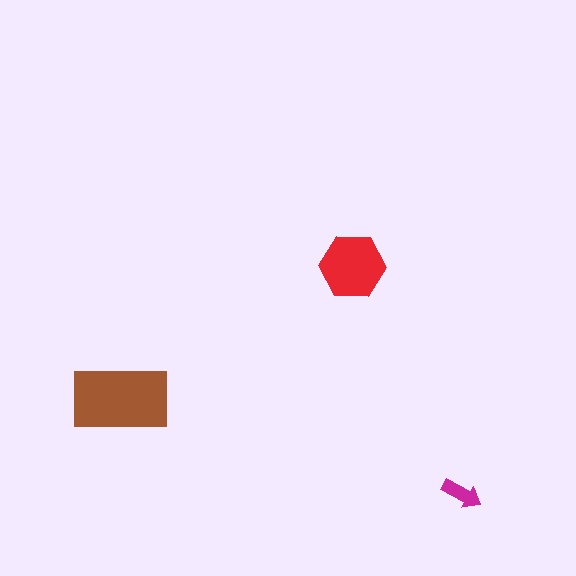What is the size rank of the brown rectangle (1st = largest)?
1st.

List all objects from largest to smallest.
The brown rectangle, the red hexagon, the magenta arrow.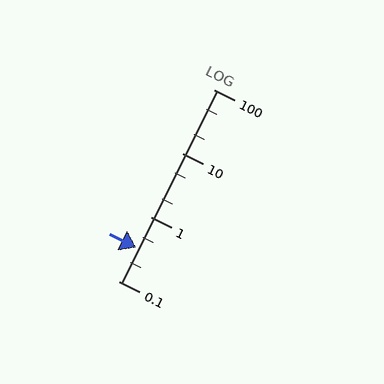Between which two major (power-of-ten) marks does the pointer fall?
The pointer is between 0.1 and 1.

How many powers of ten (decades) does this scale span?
The scale spans 3 decades, from 0.1 to 100.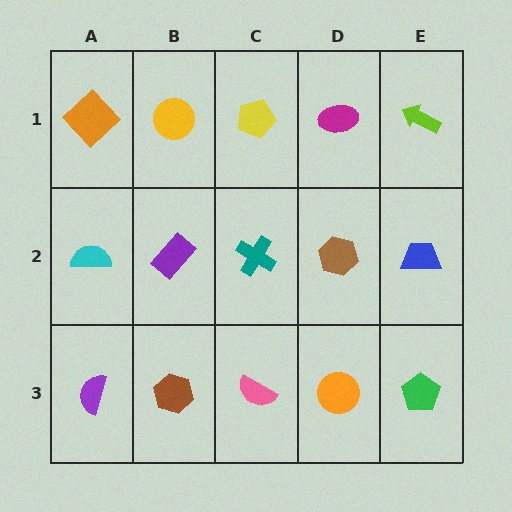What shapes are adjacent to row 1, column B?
A purple rectangle (row 2, column B), an orange diamond (row 1, column A), a yellow pentagon (row 1, column C).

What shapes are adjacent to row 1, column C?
A teal cross (row 2, column C), a yellow circle (row 1, column B), a magenta ellipse (row 1, column D).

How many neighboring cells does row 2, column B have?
4.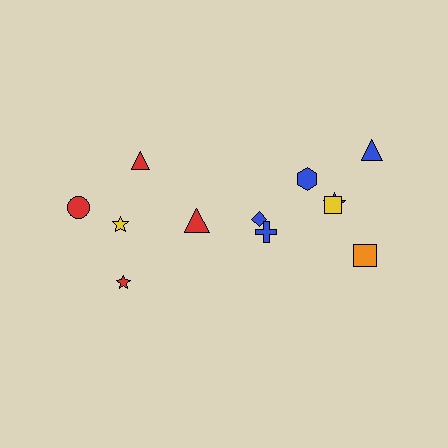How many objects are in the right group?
There are 7 objects.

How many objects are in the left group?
There are 5 objects.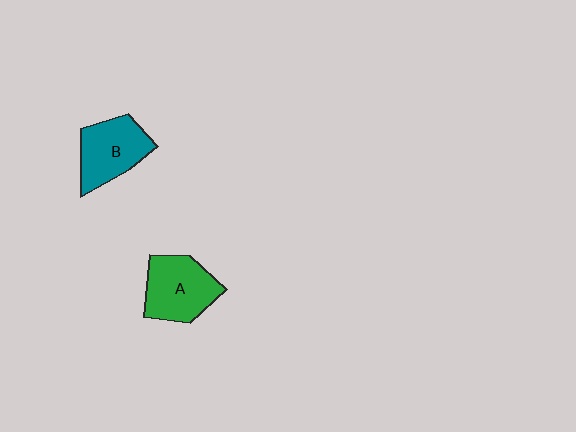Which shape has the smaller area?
Shape B (teal).